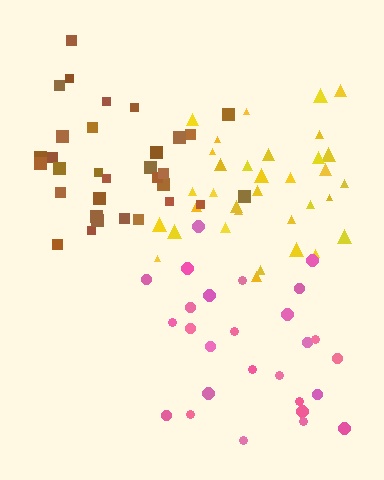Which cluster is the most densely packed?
Yellow.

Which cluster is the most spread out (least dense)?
Brown.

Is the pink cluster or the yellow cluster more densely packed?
Yellow.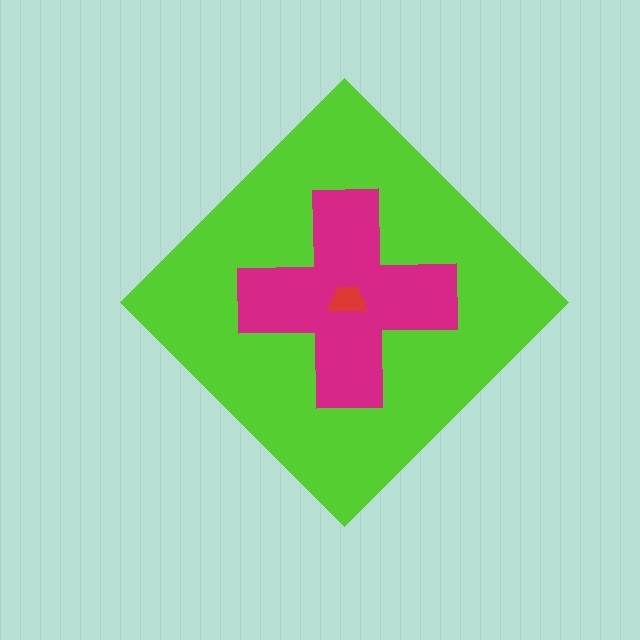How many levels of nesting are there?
3.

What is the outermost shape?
The lime diamond.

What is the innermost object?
The red trapezoid.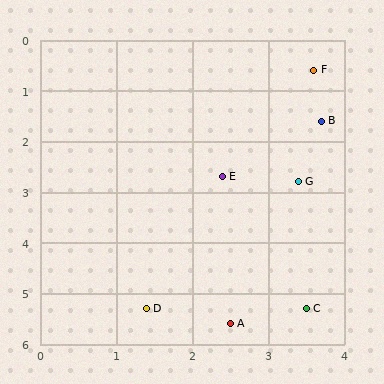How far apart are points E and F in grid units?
Points E and F are about 2.4 grid units apart.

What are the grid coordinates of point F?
Point F is at approximately (3.6, 0.6).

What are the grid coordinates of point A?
Point A is at approximately (2.5, 5.6).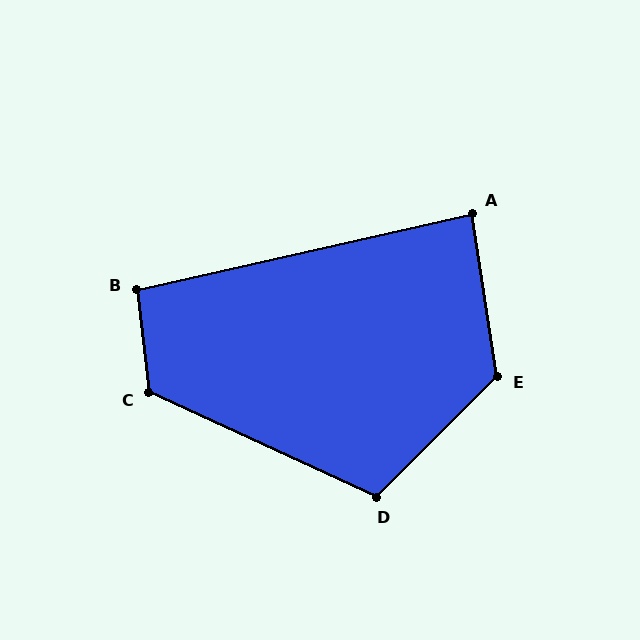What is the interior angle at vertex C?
Approximately 122 degrees (obtuse).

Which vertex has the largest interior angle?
E, at approximately 126 degrees.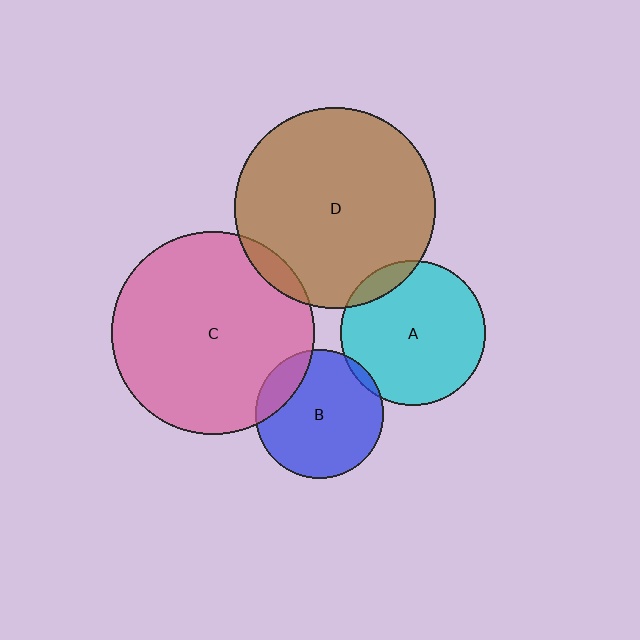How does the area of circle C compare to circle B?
Approximately 2.5 times.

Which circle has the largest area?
Circle C (pink).